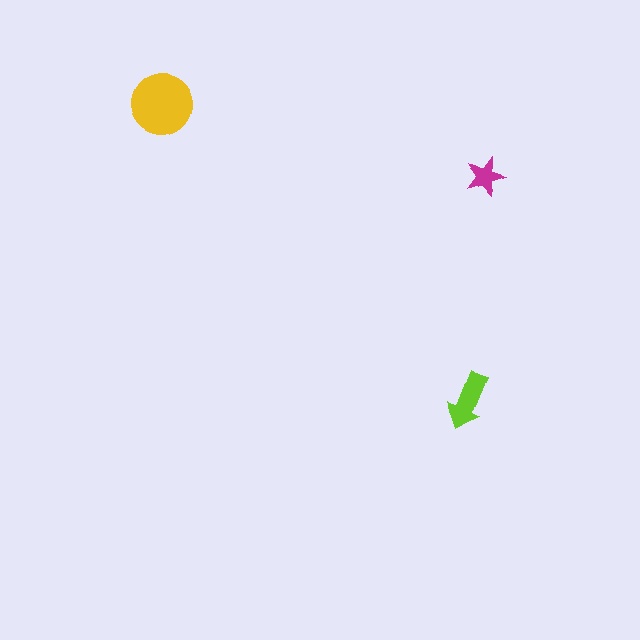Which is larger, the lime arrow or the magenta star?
The lime arrow.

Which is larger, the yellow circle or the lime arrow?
The yellow circle.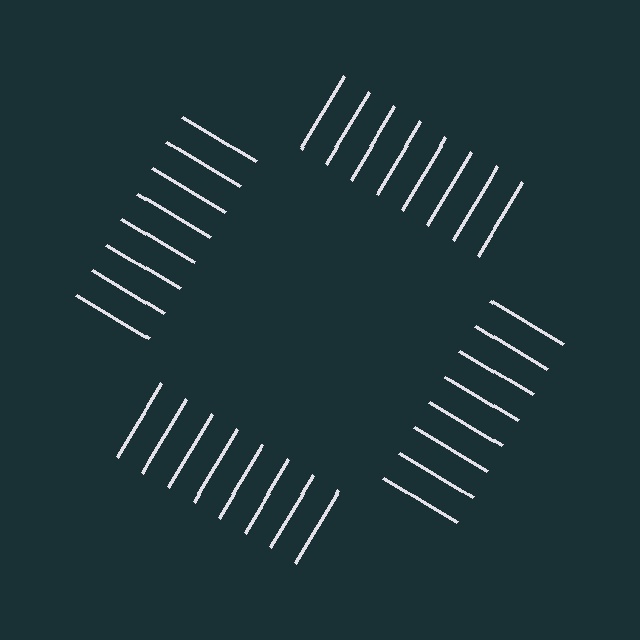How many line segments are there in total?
32 — 8 along each of the 4 edges.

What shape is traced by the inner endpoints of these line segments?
An illusory square — the line segments terminate on its edges but no continuous stroke is drawn.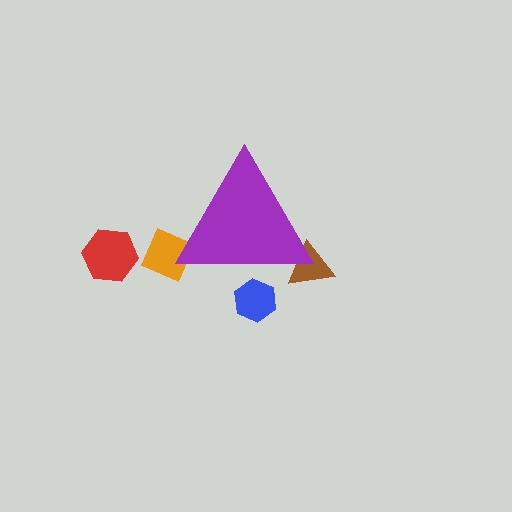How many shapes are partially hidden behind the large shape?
3 shapes are partially hidden.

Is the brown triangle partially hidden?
Yes, the brown triangle is partially hidden behind the purple triangle.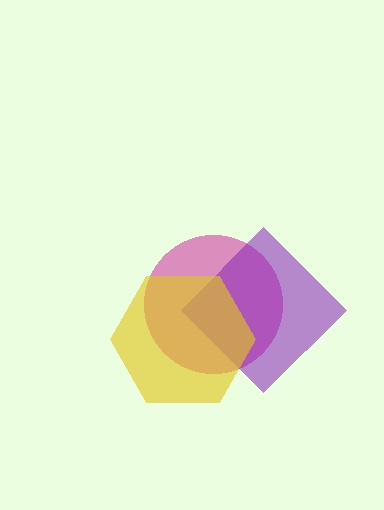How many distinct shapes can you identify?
There are 3 distinct shapes: a magenta circle, a purple diamond, a yellow hexagon.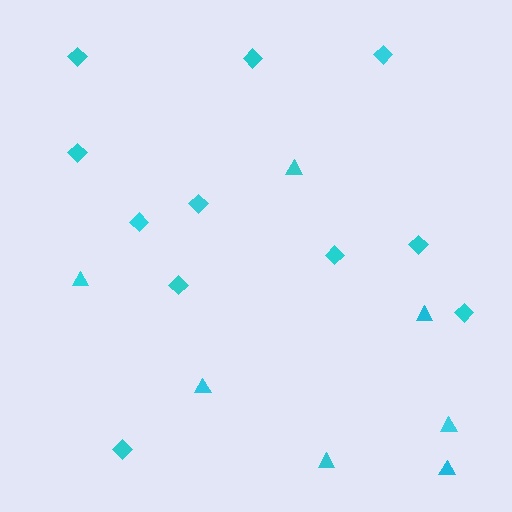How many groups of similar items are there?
There are 2 groups: one group of diamonds (11) and one group of triangles (7).